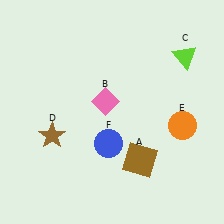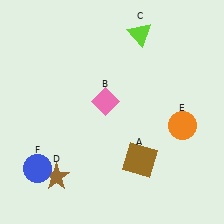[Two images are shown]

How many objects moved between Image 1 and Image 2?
3 objects moved between the two images.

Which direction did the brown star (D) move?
The brown star (D) moved down.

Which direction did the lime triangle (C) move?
The lime triangle (C) moved left.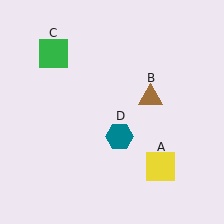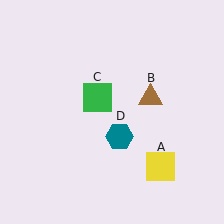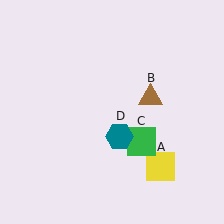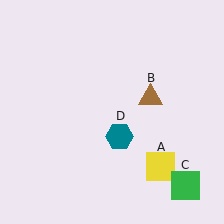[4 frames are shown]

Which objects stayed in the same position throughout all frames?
Yellow square (object A) and brown triangle (object B) and teal hexagon (object D) remained stationary.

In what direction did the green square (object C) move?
The green square (object C) moved down and to the right.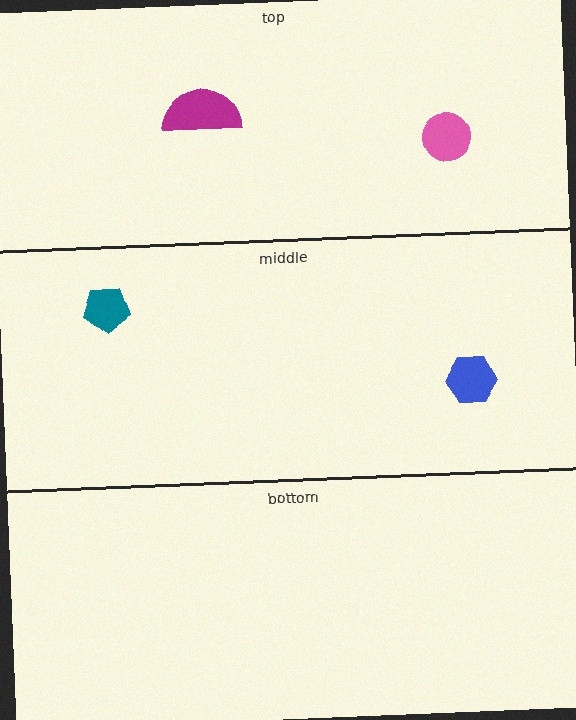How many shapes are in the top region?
2.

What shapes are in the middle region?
The teal pentagon, the blue hexagon.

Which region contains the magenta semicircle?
The top region.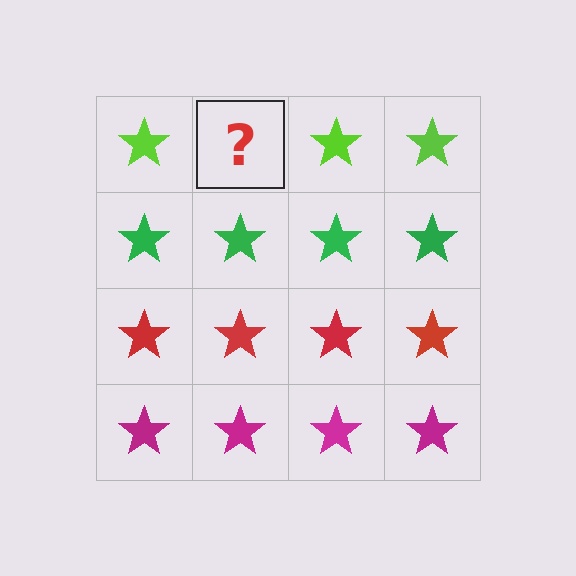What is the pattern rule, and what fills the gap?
The rule is that each row has a consistent color. The gap should be filled with a lime star.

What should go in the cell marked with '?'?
The missing cell should contain a lime star.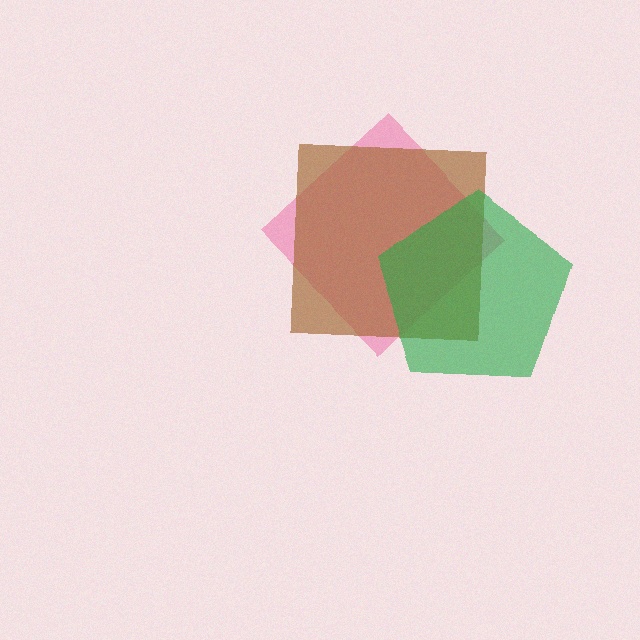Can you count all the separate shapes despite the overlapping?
Yes, there are 3 separate shapes.